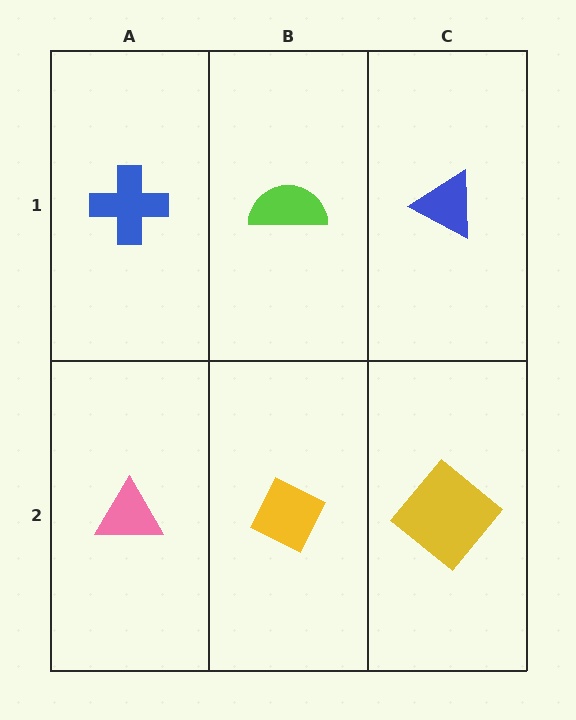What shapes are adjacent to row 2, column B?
A lime semicircle (row 1, column B), a pink triangle (row 2, column A), a yellow diamond (row 2, column C).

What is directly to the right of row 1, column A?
A lime semicircle.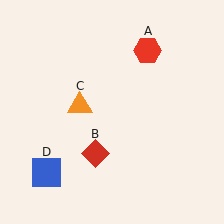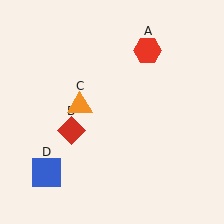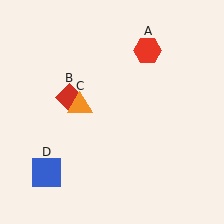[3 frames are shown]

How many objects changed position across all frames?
1 object changed position: red diamond (object B).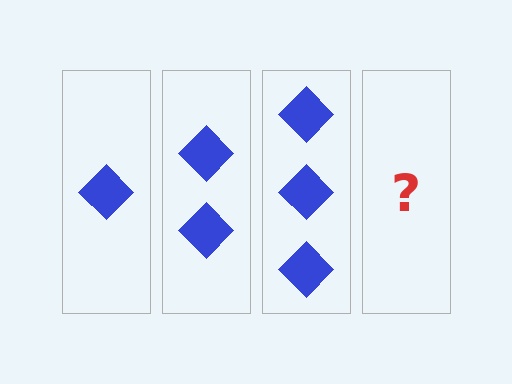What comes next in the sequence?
The next element should be 4 diamonds.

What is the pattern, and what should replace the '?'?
The pattern is that each step adds one more diamond. The '?' should be 4 diamonds.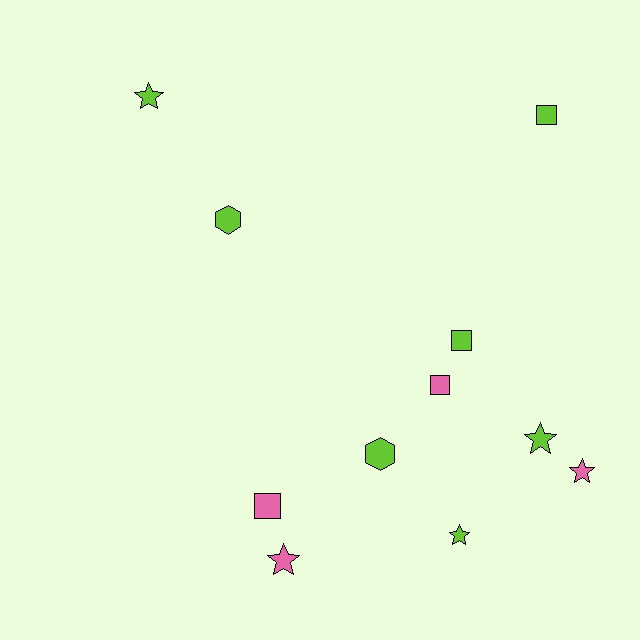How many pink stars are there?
There are 2 pink stars.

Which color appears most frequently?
Lime, with 7 objects.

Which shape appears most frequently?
Star, with 5 objects.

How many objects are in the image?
There are 11 objects.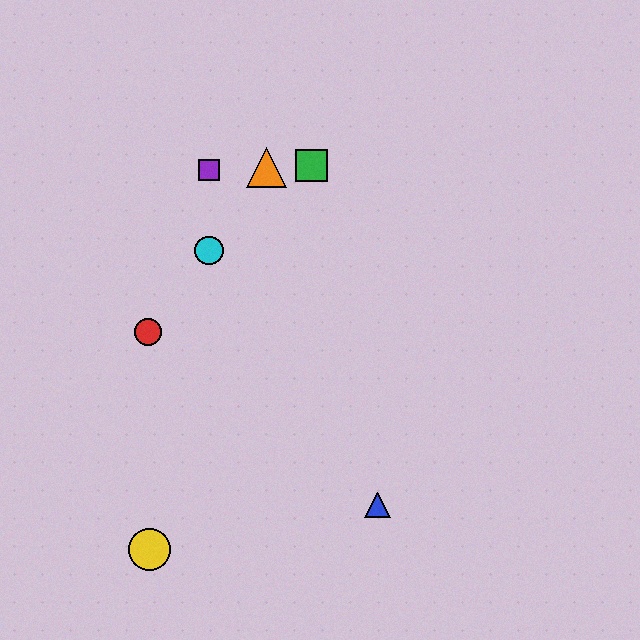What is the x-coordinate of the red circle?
The red circle is at x≈148.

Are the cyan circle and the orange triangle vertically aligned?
No, the cyan circle is at x≈209 and the orange triangle is at x≈266.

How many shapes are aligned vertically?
2 shapes (the purple square, the cyan circle) are aligned vertically.